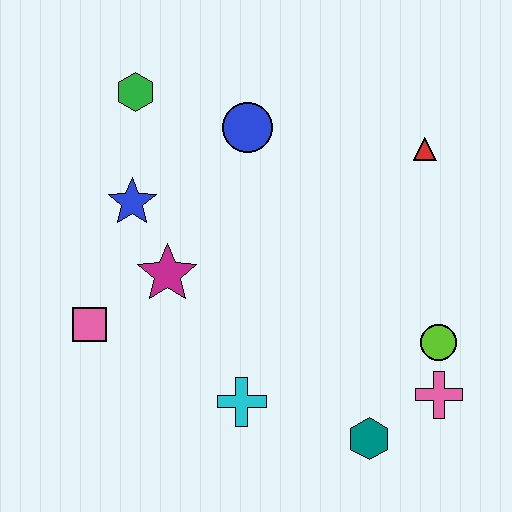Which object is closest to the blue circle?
The green hexagon is closest to the blue circle.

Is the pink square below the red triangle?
Yes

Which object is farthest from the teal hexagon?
The green hexagon is farthest from the teal hexagon.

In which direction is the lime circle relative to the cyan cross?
The lime circle is to the right of the cyan cross.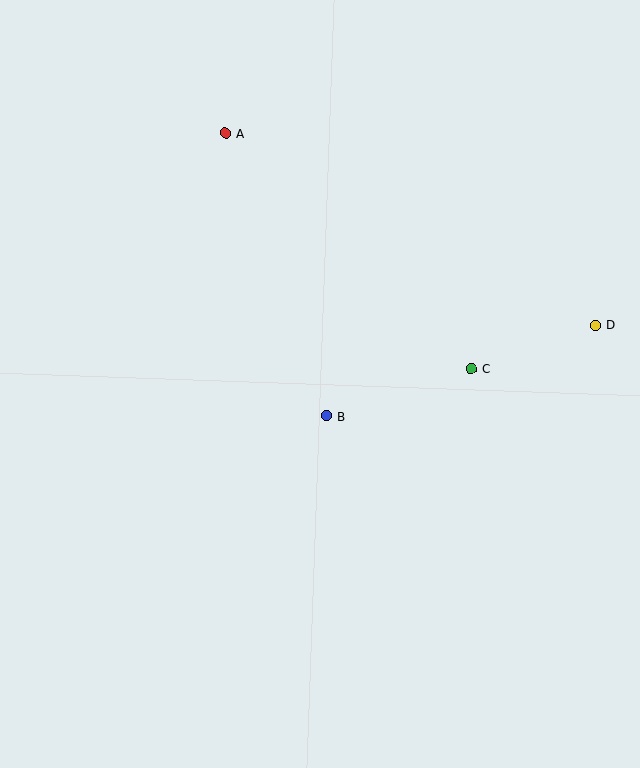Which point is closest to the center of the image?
Point B at (326, 416) is closest to the center.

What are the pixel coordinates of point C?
Point C is at (471, 368).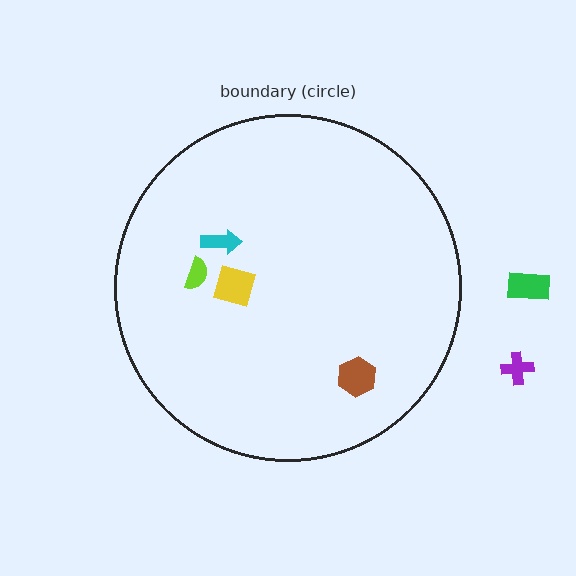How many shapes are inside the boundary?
4 inside, 2 outside.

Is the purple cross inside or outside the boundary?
Outside.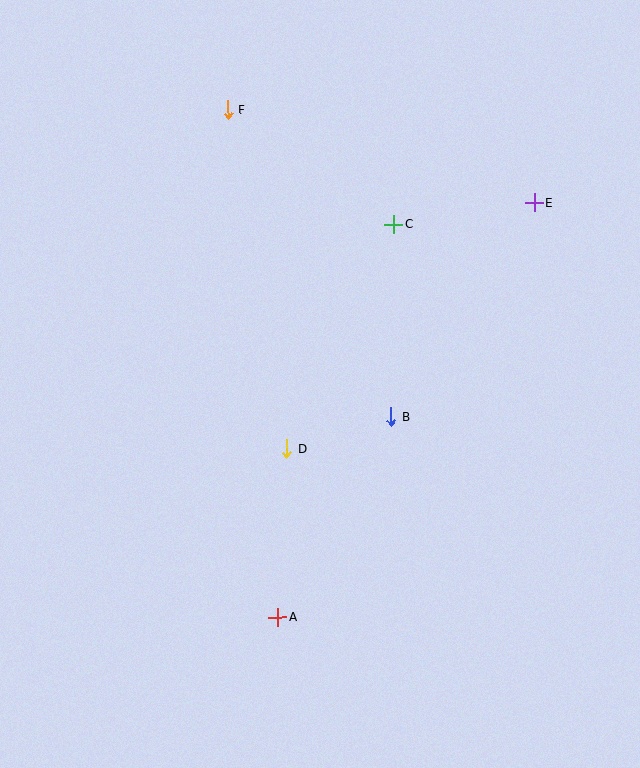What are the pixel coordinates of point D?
Point D is at (286, 449).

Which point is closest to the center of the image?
Point D at (286, 449) is closest to the center.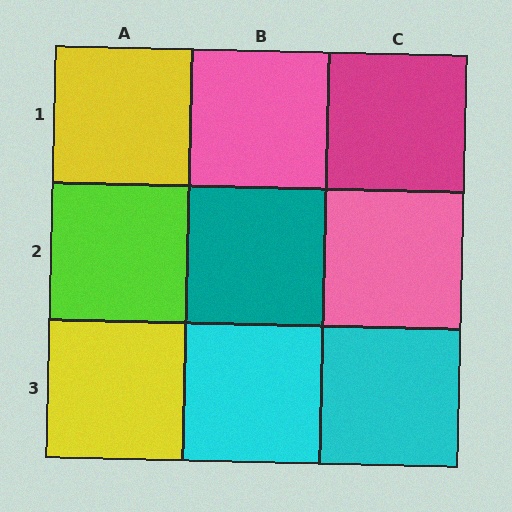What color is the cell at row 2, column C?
Pink.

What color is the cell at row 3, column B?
Cyan.